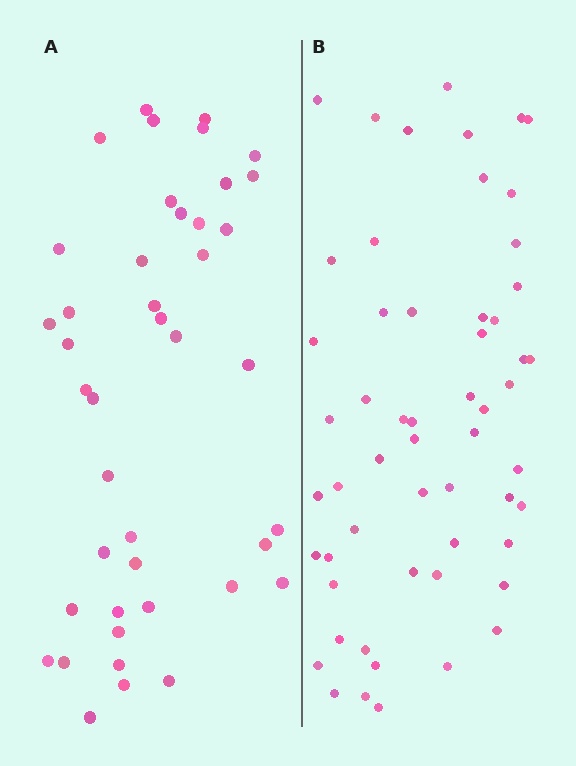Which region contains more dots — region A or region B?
Region B (the right region) has more dots.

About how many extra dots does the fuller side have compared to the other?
Region B has approximately 15 more dots than region A.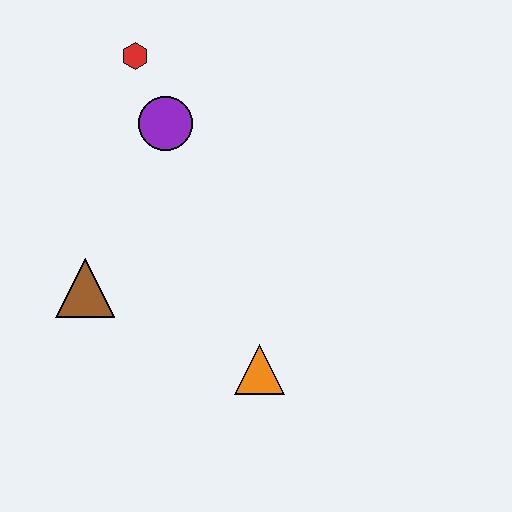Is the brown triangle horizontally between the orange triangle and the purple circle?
No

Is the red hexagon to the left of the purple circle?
Yes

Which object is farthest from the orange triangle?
The red hexagon is farthest from the orange triangle.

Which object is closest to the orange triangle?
The brown triangle is closest to the orange triangle.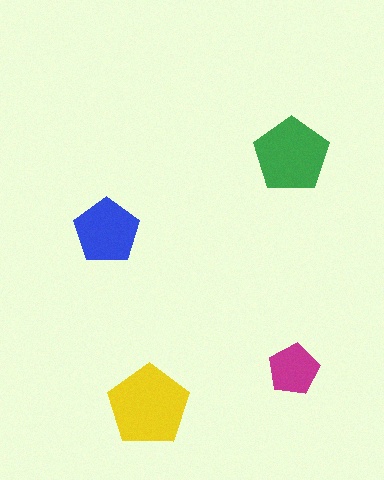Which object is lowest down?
The yellow pentagon is bottommost.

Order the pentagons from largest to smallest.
the yellow one, the green one, the blue one, the magenta one.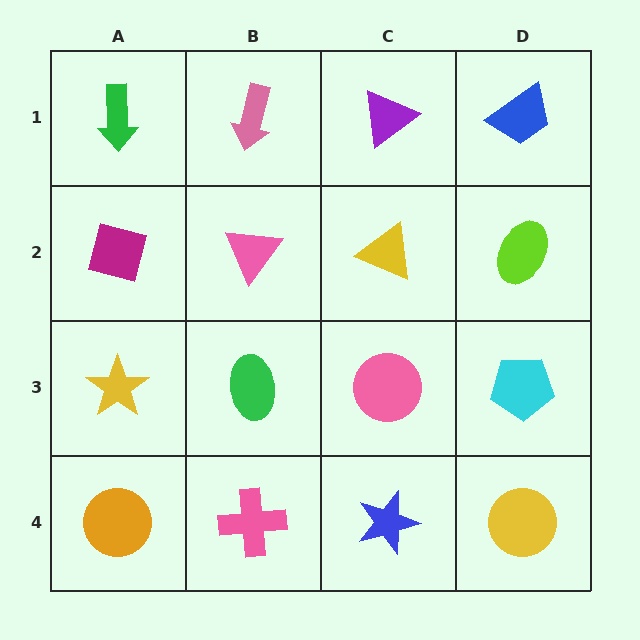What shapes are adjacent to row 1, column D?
A lime ellipse (row 2, column D), a purple triangle (row 1, column C).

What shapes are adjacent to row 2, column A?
A green arrow (row 1, column A), a yellow star (row 3, column A), a pink triangle (row 2, column B).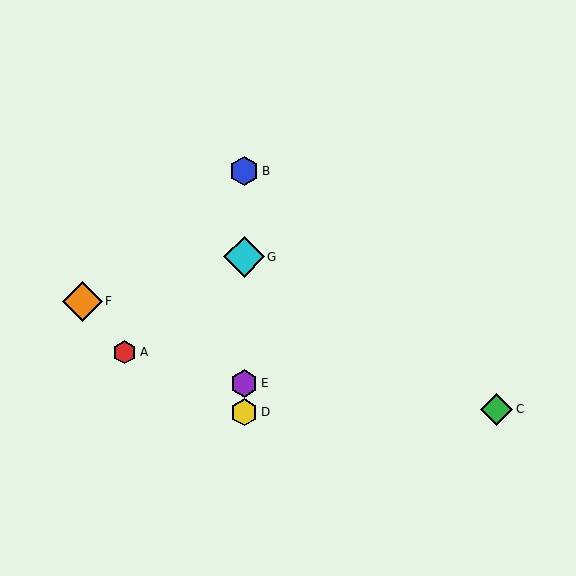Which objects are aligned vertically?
Objects B, D, E, G are aligned vertically.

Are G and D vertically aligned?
Yes, both are at x≈244.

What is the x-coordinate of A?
Object A is at x≈125.